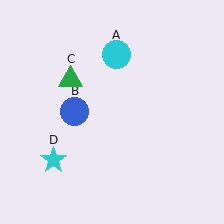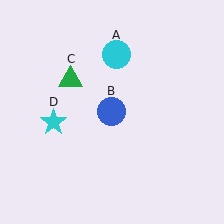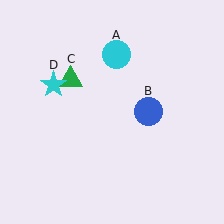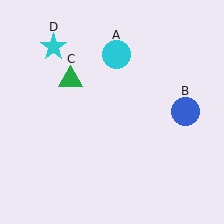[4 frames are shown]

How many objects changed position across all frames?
2 objects changed position: blue circle (object B), cyan star (object D).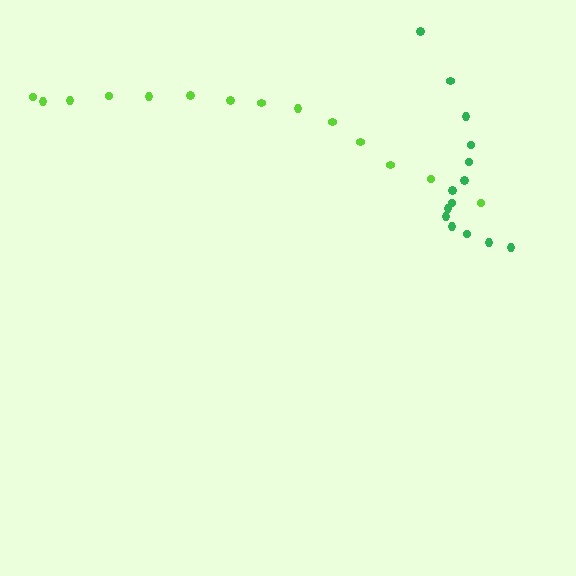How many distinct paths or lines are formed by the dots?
There are 2 distinct paths.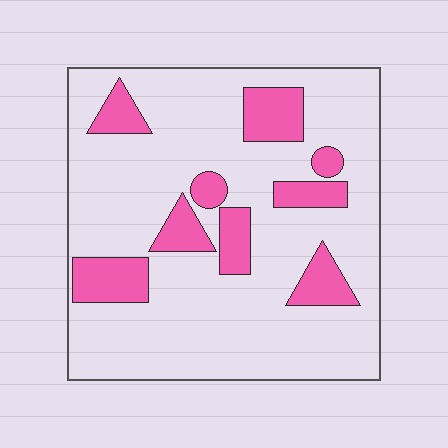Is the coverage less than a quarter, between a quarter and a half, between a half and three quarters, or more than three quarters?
Less than a quarter.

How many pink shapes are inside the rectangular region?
9.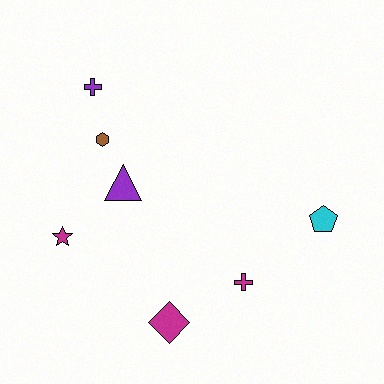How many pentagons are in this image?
There is 1 pentagon.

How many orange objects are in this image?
There are no orange objects.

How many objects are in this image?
There are 7 objects.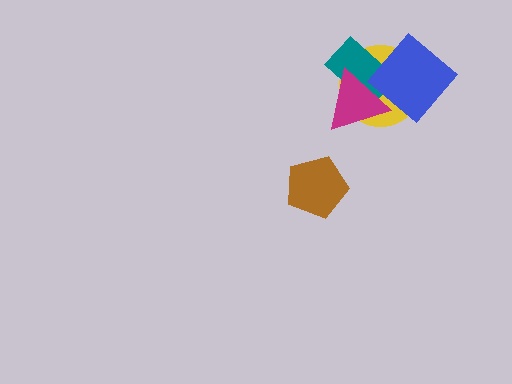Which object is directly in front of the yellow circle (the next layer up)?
The teal rectangle is directly in front of the yellow circle.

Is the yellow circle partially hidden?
Yes, it is partially covered by another shape.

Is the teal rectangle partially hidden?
Yes, it is partially covered by another shape.